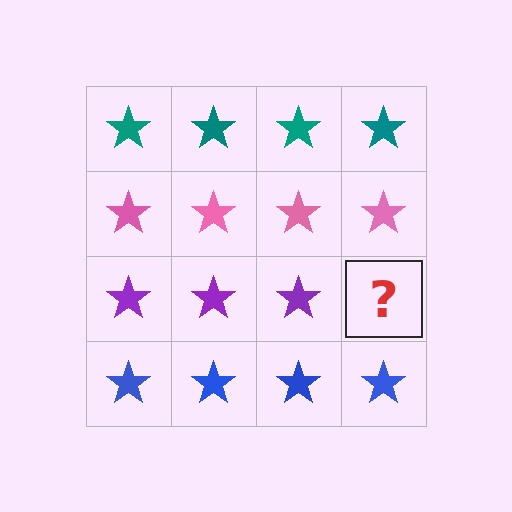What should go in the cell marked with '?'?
The missing cell should contain a purple star.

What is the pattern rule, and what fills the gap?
The rule is that each row has a consistent color. The gap should be filled with a purple star.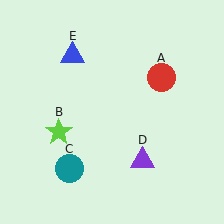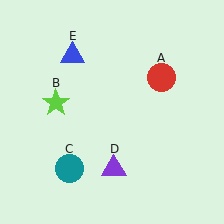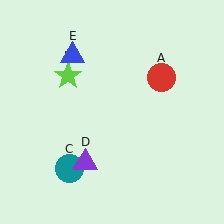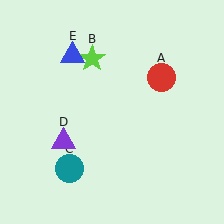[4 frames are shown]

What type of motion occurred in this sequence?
The lime star (object B), purple triangle (object D) rotated clockwise around the center of the scene.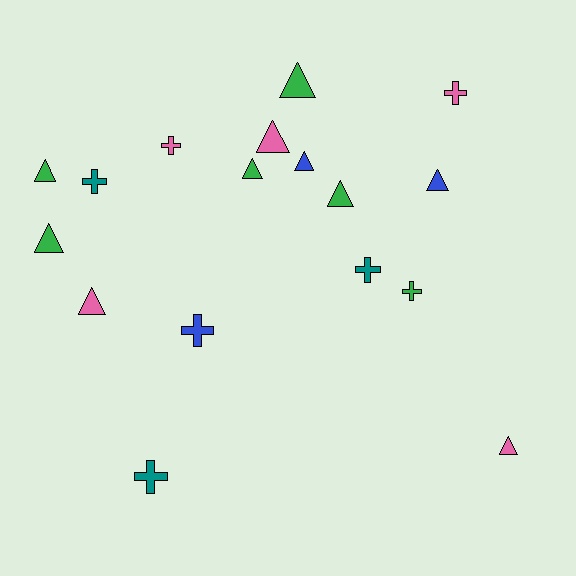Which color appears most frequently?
Green, with 6 objects.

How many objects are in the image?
There are 17 objects.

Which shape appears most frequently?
Triangle, with 10 objects.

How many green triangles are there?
There are 5 green triangles.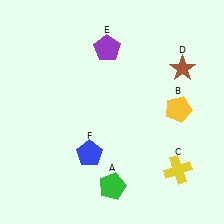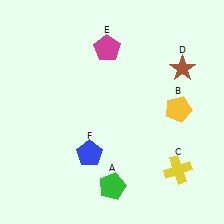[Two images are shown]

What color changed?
The pentagon (E) changed from purple in Image 1 to magenta in Image 2.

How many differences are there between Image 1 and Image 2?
There is 1 difference between the two images.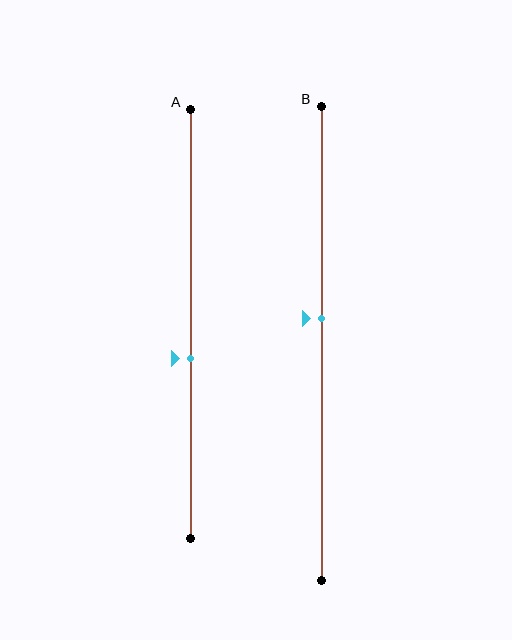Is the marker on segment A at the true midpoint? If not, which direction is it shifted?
No, the marker on segment A is shifted downward by about 8% of the segment length.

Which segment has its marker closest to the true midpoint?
Segment B has its marker closest to the true midpoint.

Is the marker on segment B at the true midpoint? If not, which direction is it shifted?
No, the marker on segment B is shifted upward by about 5% of the segment length.